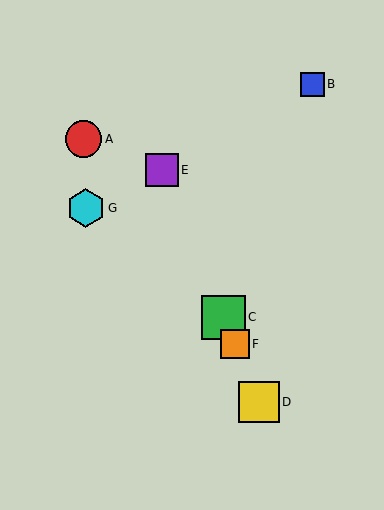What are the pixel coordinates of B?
Object B is at (312, 84).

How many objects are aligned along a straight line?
4 objects (C, D, E, F) are aligned along a straight line.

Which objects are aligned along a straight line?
Objects C, D, E, F are aligned along a straight line.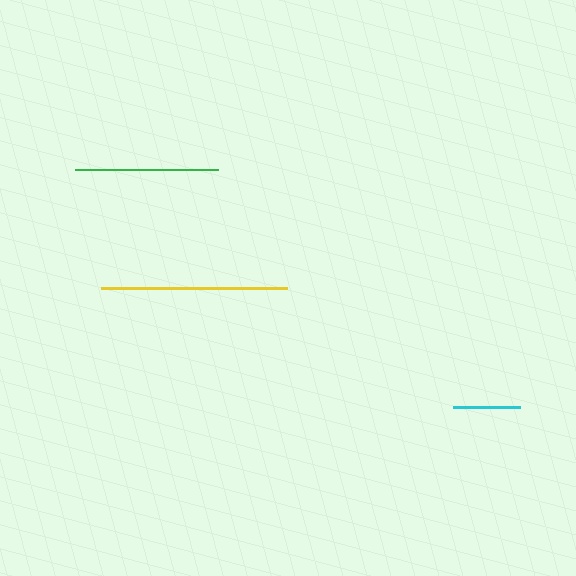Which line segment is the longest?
The yellow line is the longest at approximately 186 pixels.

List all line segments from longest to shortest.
From longest to shortest: yellow, green, cyan.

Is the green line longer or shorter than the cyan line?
The green line is longer than the cyan line.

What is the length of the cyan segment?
The cyan segment is approximately 67 pixels long.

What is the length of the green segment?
The green segment is approximately 143 pixels long.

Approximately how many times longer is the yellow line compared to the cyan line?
The yellow line is approximately 2.8 times the length of the cyan line.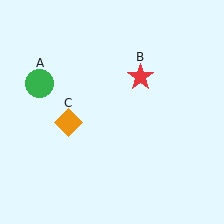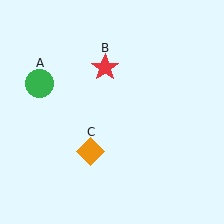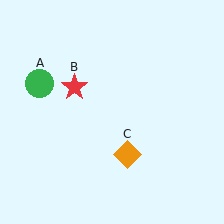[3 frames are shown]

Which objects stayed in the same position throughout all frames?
Green circle (object A) remained stationary.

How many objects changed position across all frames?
2 objects changed position: red star (object B), orange diamond (object C).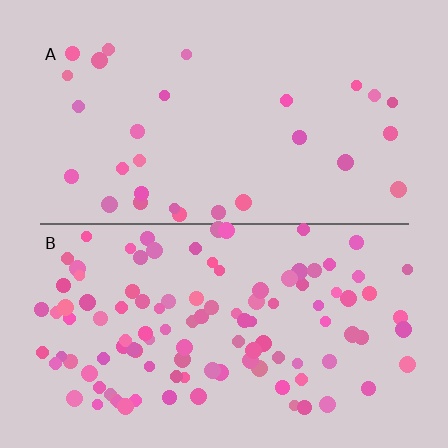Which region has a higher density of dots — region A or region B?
B (the bottom).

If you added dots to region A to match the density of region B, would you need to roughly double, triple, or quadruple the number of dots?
Approximately quadruple.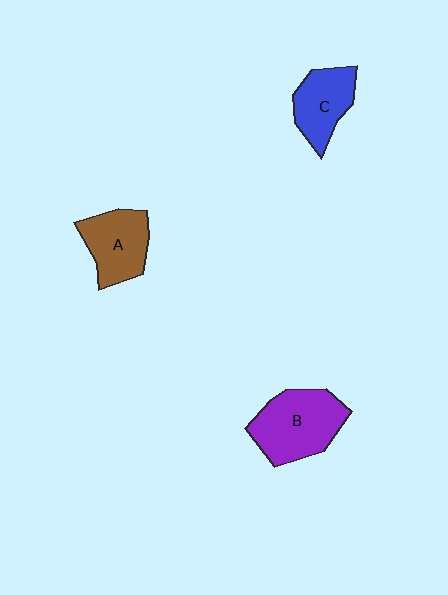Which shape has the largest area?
Shape B (purple).